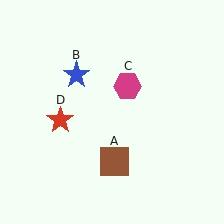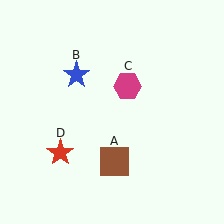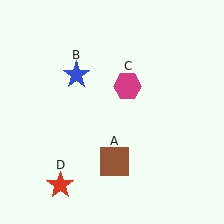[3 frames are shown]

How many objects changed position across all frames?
1 object changed position: red star (object D).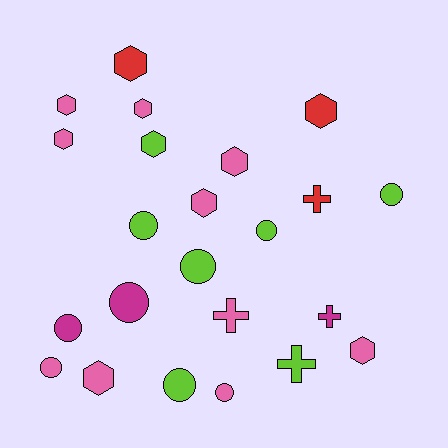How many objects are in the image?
There are 23 objects.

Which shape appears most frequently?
Hexagon, with 10 objects.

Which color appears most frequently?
Pink, with 10 objects.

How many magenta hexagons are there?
There are no magenta hexagons.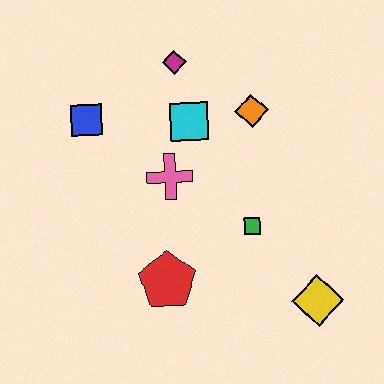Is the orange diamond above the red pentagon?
Yes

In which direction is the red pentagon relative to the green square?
The red pentagon is to the left of the green square.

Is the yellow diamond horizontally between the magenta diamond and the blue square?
No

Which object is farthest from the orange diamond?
The yellow diamond is farthest from the orange diamond.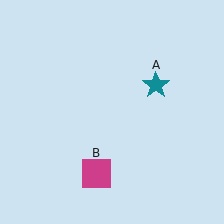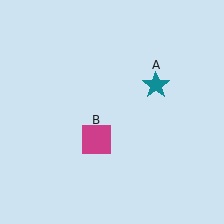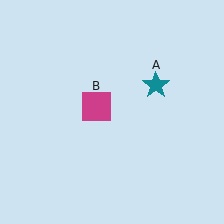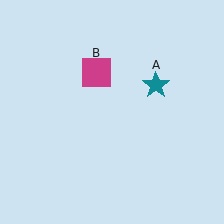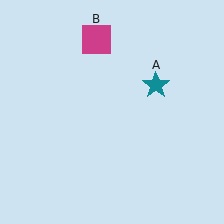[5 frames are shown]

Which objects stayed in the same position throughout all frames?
Teal star (object A) remained stationary.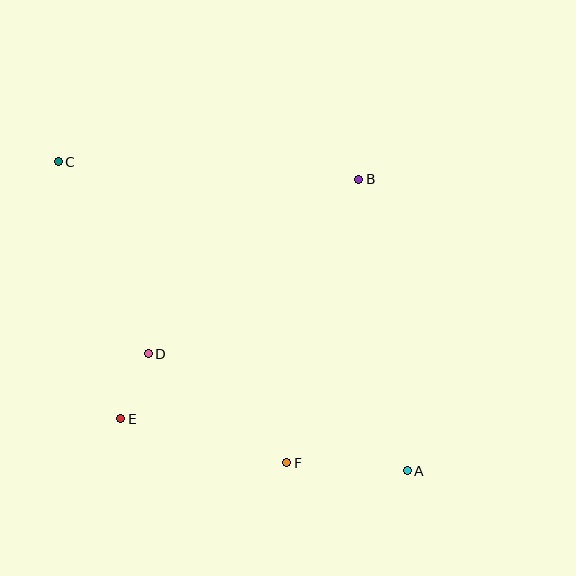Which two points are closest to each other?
Points D and E are closest to each other.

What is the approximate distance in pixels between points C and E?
The distance between C and E is approximately 265 pixels.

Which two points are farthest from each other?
Points A and C are farthest from each other.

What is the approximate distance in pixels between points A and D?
The distance between A and D is approximately 284 pixels.